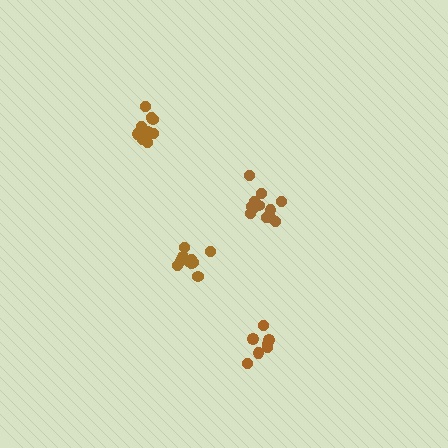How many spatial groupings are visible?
There are 4 spatial groupings.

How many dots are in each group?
Group 1: 10 dots, Group 2: 13 dots, Group 3: 11 dots, Group 4: 7 dots (41 total).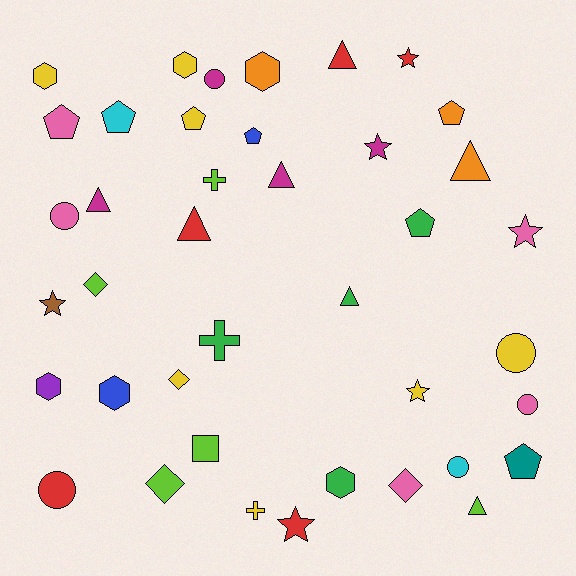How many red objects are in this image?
There are 5 red objects.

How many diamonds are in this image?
There are 4 diamonds.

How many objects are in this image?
There are 40 objects.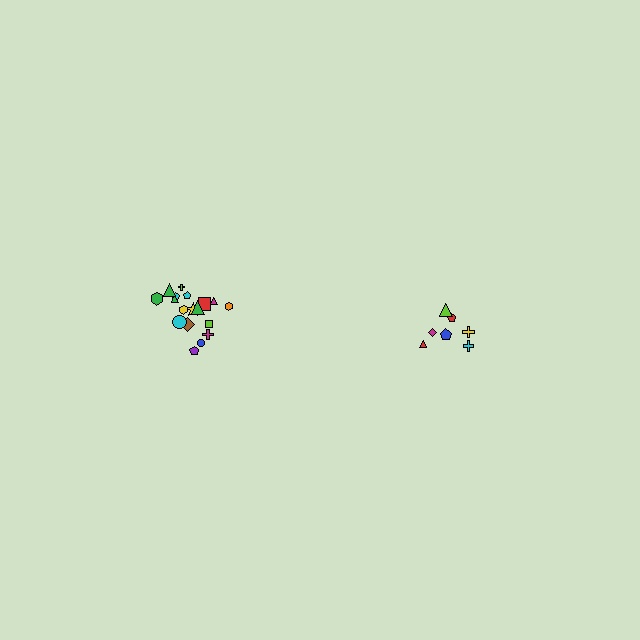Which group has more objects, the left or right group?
The left group.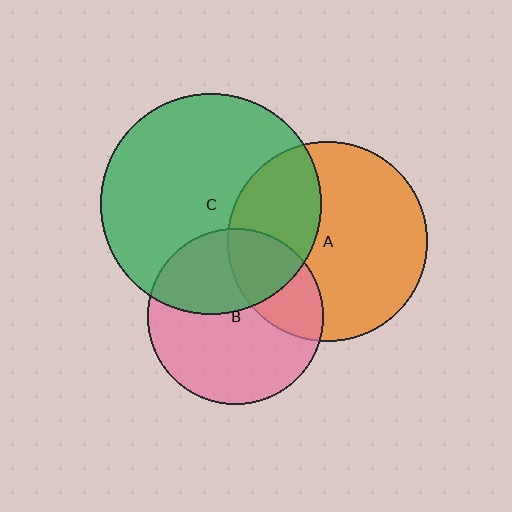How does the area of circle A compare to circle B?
Approximately 1.3 times.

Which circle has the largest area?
Circle C (green).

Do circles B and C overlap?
Yes.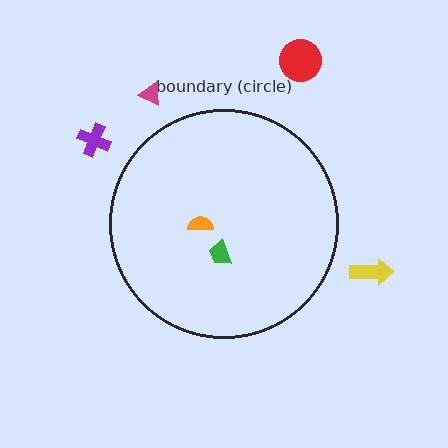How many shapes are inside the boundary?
2 inside, 4 outside.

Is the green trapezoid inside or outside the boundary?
Inside.